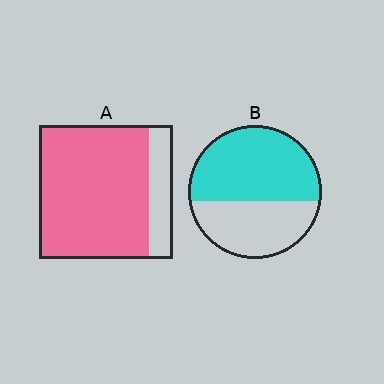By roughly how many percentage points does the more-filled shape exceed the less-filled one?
By roughly 25 percentage points (A over B).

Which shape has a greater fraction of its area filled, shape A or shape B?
Shape A.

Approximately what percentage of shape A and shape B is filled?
A is approximately 80% and B is approximately 60%.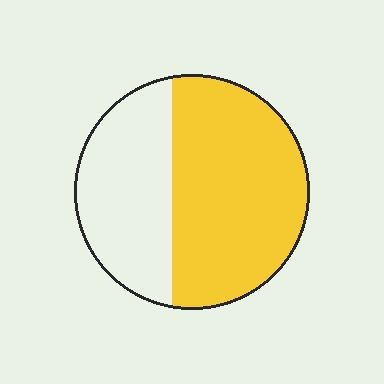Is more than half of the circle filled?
Yes.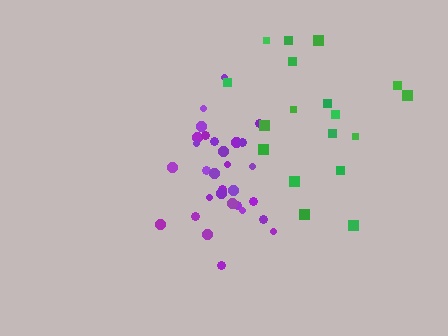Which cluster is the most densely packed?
Purple.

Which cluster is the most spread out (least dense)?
Green.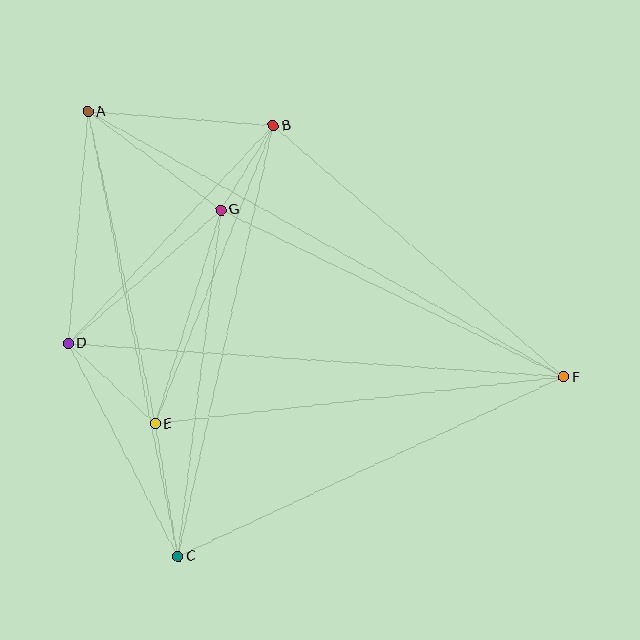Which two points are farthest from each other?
Points A and F are farthest from each other.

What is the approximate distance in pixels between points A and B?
The distance between A and B is approximately 186 pixels.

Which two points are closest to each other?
Points B and G are closest to each other.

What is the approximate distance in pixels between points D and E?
The distance between D and E is approximately 119 pixels.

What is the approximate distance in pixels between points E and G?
The distance between E and G is approximately 224 pixels.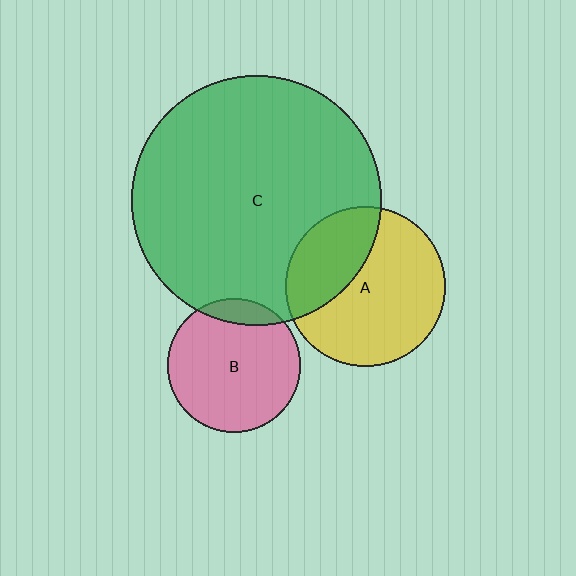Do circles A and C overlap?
Yes.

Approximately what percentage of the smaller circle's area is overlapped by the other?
Approximately 35%.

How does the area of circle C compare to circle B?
Approximately 3.5 times.